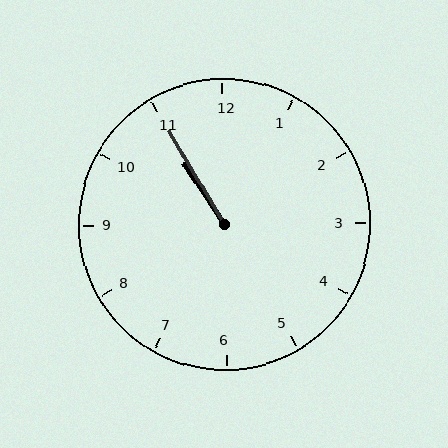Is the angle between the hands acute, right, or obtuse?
It is acute.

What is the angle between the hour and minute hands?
Approximately 2 degrees.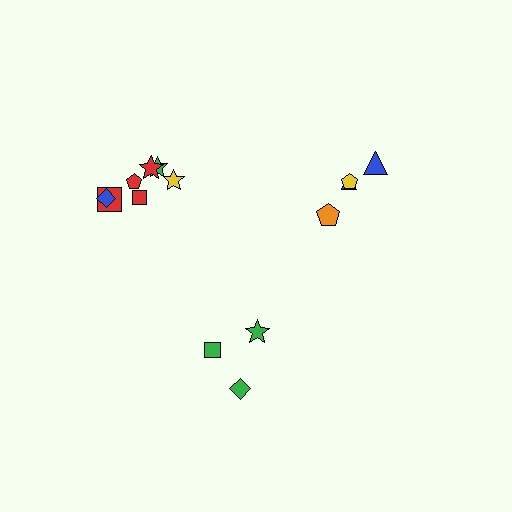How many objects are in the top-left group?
There are 7 objects.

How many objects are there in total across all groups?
There are 14 objects.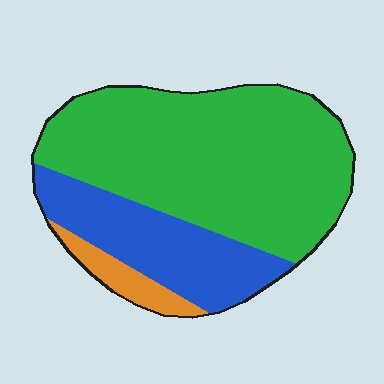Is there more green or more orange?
Green.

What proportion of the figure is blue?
Blue takes up between a quarter and a half of the figure.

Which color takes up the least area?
Orange, at roughly 5%.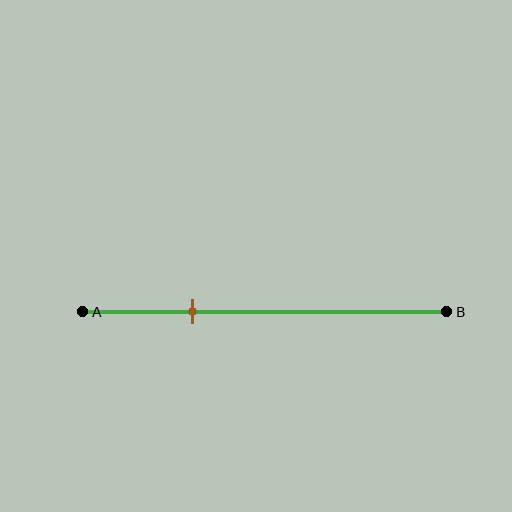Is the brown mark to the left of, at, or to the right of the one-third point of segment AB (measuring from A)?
The brown mark is to the left of the one-third point of segment AB.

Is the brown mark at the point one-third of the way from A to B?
No, the mark is at about 30% from A, not at the 33% one-third point.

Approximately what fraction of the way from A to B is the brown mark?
The brown mark is approximately 30% of the way from A to B.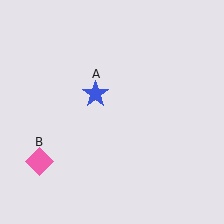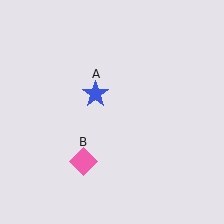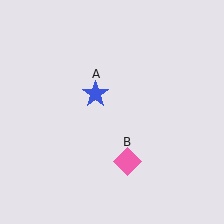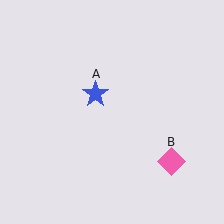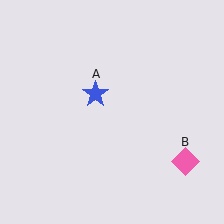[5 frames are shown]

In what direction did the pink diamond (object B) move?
The pink diamond (object B) moved right.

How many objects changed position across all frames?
1 object changed position: pink diamond (object B).